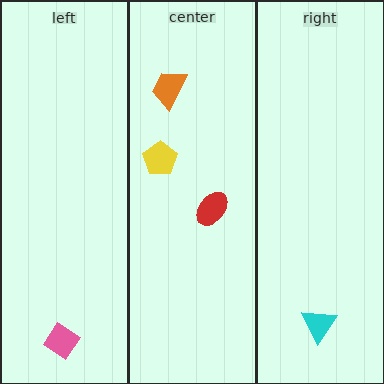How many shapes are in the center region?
3.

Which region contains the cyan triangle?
The right region.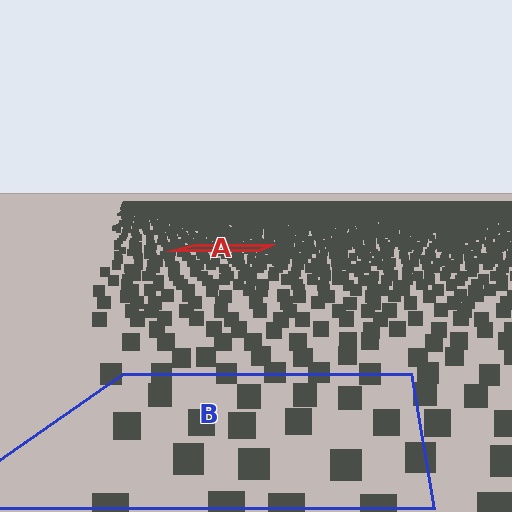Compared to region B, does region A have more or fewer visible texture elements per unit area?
Region A has more texture elements per unit area — they are packed more densely because it is farther away.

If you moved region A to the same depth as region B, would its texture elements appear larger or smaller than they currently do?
They would appear larger. At a closer depth, the same texture elements are projected at a bigger on-screen size.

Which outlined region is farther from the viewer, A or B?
Region A is farther from the viewer — the texture elements inside it appear smaller and more densely packed.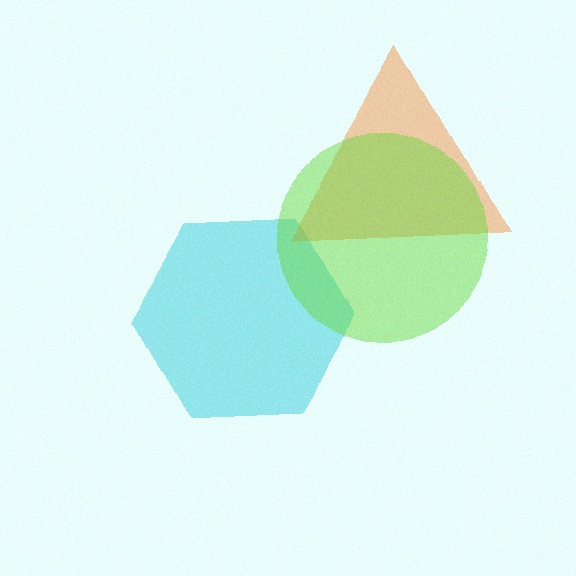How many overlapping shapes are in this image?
There are 3 overlapping shapes in the image.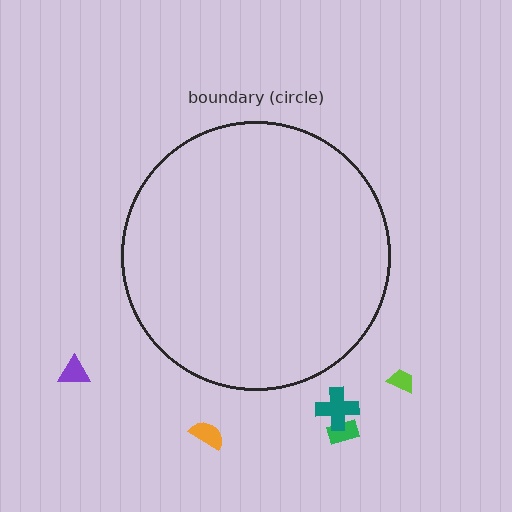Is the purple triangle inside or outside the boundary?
Outside.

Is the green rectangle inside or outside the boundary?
Outside.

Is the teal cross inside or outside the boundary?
Outside.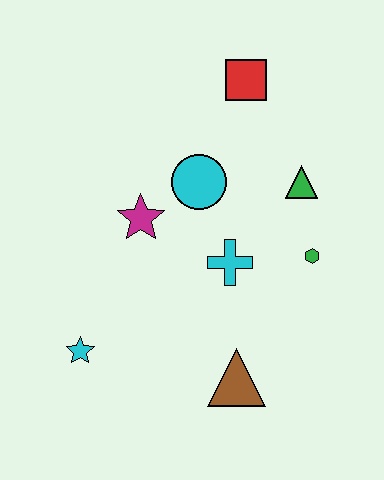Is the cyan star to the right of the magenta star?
No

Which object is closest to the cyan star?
The magenta star is closest to the cyan star.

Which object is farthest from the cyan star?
The red square is farthest from the cyan star.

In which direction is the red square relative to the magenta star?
The red square is above the magenta star.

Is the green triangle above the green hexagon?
Yes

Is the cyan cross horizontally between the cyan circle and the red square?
Yes